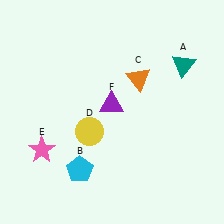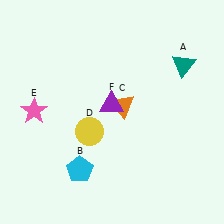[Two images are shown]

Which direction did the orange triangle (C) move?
The orange triangle (C) moved down.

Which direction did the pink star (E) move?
The pink star (E) moved up.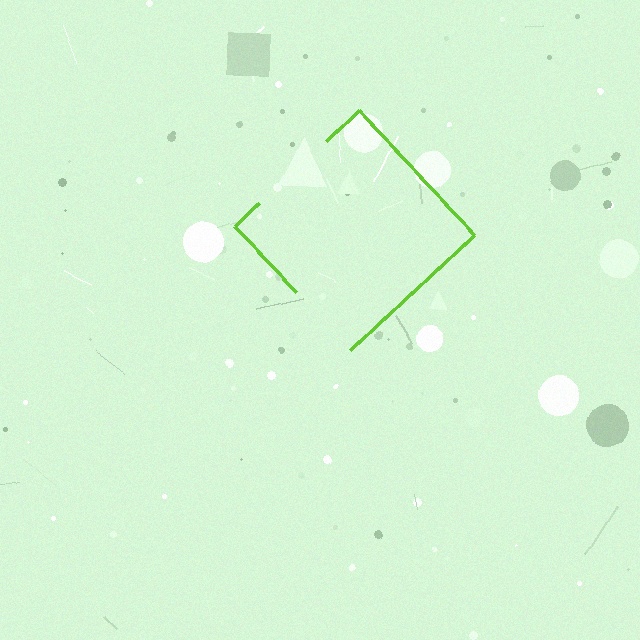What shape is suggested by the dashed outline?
The dashed outline suggests a diamond.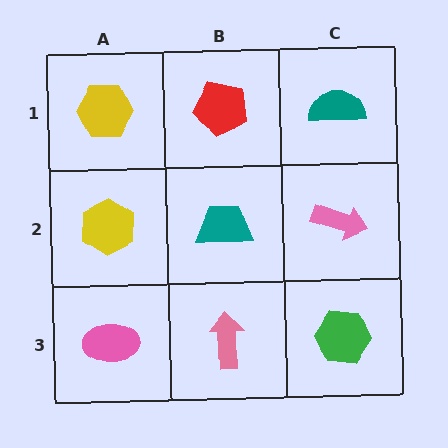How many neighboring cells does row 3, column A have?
2.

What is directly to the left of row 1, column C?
A red pentagon.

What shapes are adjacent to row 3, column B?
A teal trapezoid (row 2, column B), a pink ellipse (row 3, column A), a green hexagon (row 3, column C).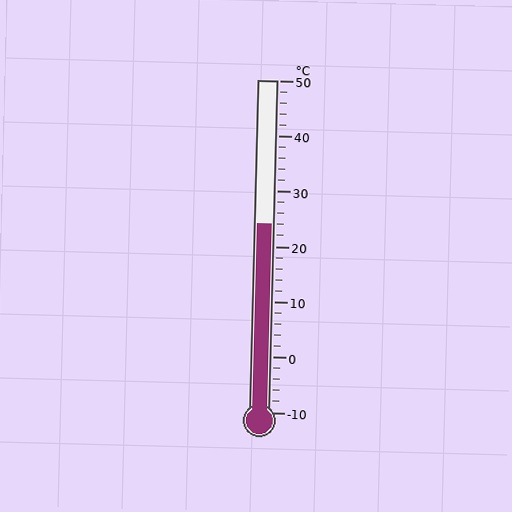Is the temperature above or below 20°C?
The temperature is above 20°C.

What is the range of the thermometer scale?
The thermometer scale ranges from -10°C to 50°C.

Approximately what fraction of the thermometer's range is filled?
The thermometer is filled to approximately 55% of its range.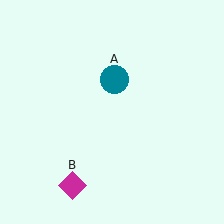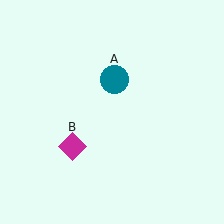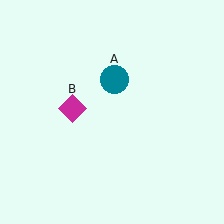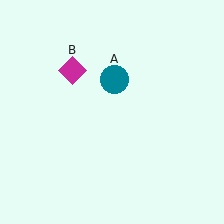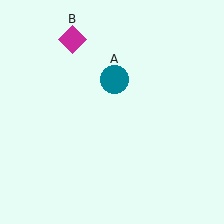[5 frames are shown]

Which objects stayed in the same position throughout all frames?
Teal circle (object A) remained stationary.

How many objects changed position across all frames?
1 object changed position: magenta diamond (object B).